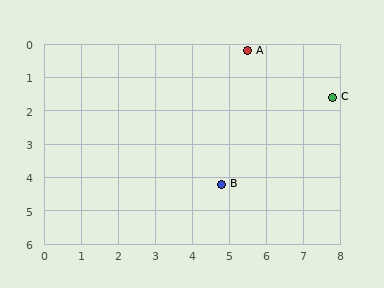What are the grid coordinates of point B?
Point B is at approximately (4.8, 4.2).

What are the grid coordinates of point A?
Point A is at approximately (5.5, 0.2).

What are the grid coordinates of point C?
Point C is at approximately (7.8, 1.6).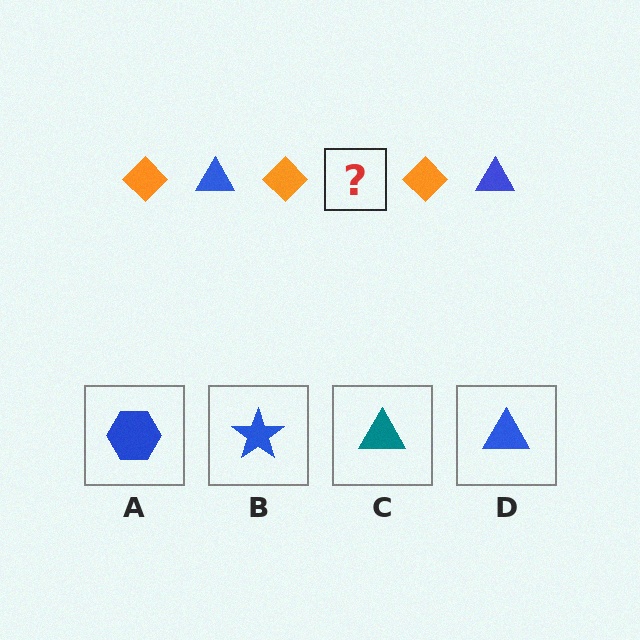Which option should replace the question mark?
Option D.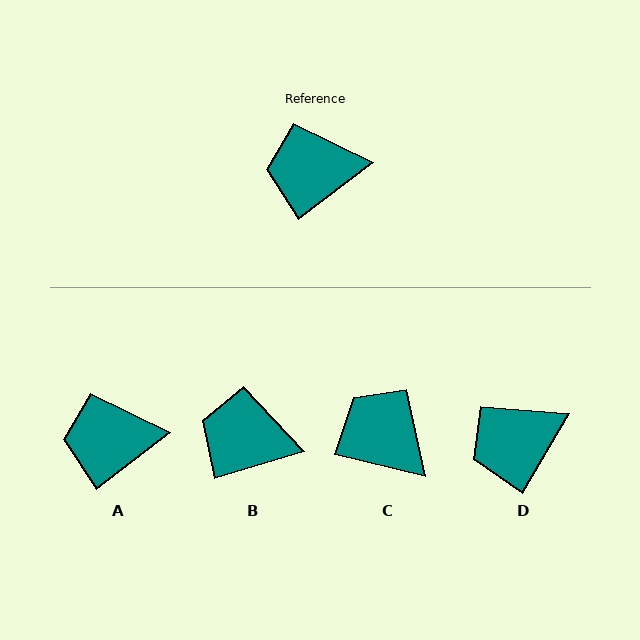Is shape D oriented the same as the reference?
No, it is off by about 22 degrees.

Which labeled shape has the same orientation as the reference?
A.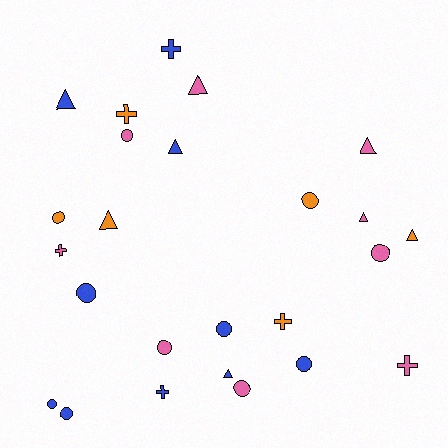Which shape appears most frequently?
Circle, with 11 objects.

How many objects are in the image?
There are 25 objects.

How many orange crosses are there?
There are 2 orange crosses.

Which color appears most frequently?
Blue, with 10 objects.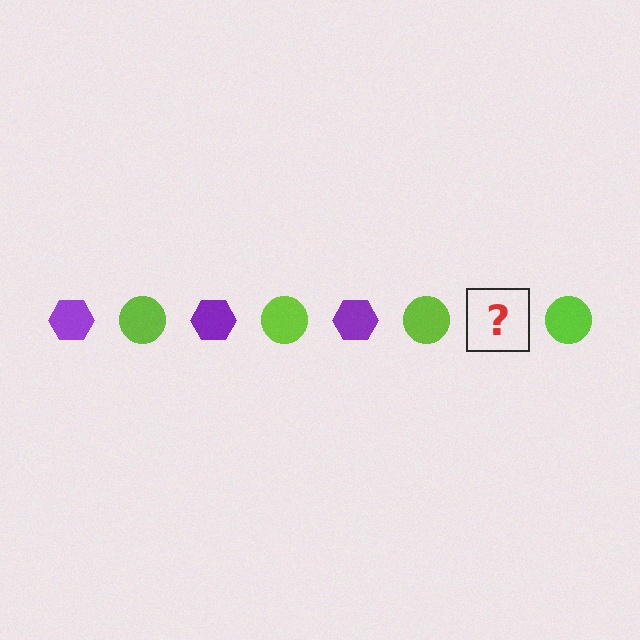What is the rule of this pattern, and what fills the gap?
The rule is that the pattern alternates between purple hexagon and lime circle. The gap should be filled with a purple hexagon.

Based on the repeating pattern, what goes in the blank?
The blank should be a purple hexagon.